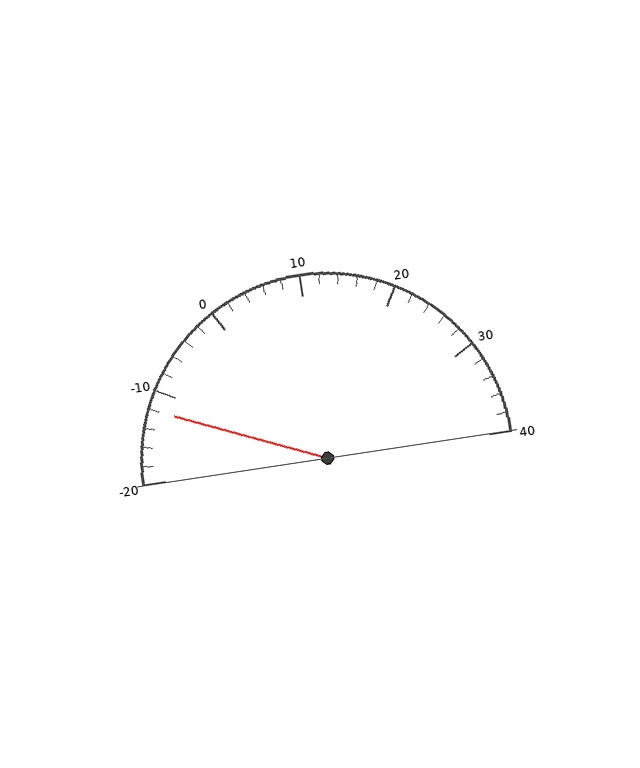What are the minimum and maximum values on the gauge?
The gauge ranges from -20 to 40.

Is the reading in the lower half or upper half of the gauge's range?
The reading is in the lower half of the range (-20 to 40).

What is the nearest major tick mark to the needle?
The nearest major tick mark is -10.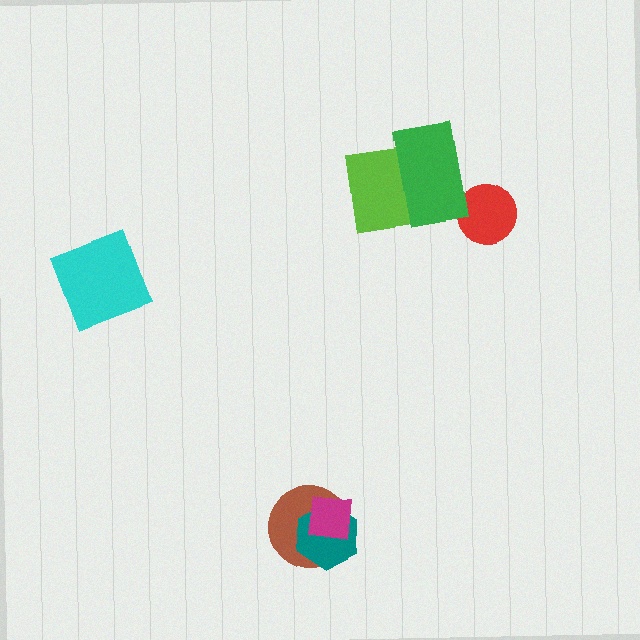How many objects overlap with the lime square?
1 object overlaps with the lime square.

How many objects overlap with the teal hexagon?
2 objects overlap with the teal hexagon.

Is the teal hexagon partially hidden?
Yes, it is partially covered by another shape.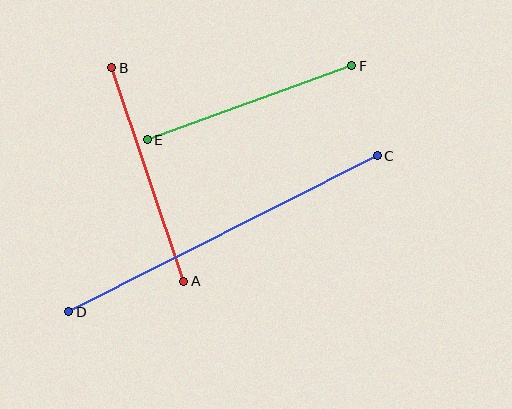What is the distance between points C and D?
The distance is approximately 346 pixels.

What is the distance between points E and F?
The distance is approximately 217 pixels.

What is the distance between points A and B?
The distance is approximately 226 pixels.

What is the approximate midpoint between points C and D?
The midpoint is at approximately (223, 234) pixels.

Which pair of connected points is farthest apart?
Points C and D are farthest apart.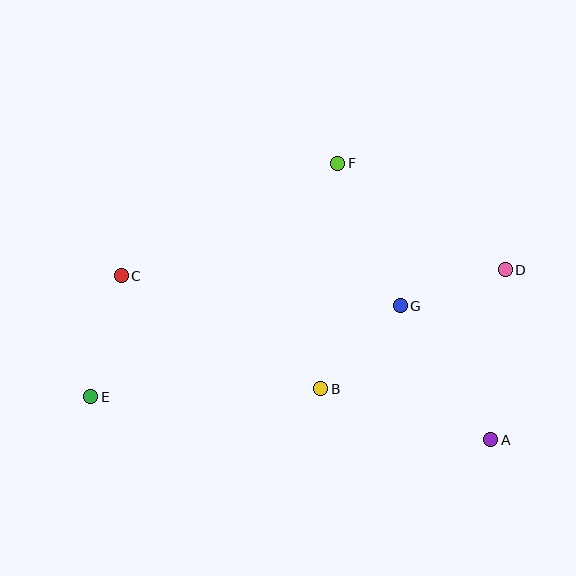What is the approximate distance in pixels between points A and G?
The distance between A and G is approximately 161 pixels.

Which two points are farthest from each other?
Points D and E are farthest from each other.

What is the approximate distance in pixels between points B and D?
The distance between B and D is approximately 219 pixels.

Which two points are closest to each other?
Points D and G are closest to each other.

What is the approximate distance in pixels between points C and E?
The distance between C and E is approximately 125 pixels.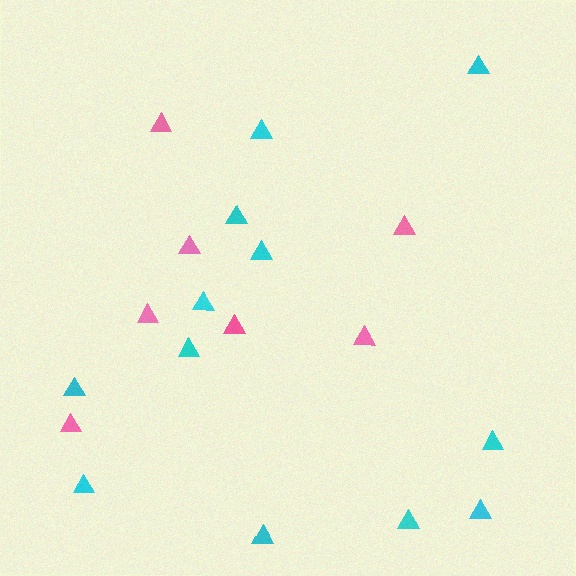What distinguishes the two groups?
There are 2 groups: one group of pink triangles (7) and one group of cyan triangles (12).